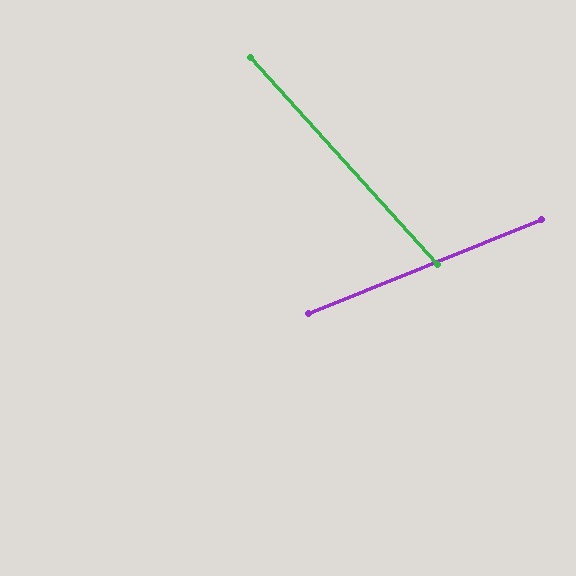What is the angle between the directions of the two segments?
Approximately 70 degrees.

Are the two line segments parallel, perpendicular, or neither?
Neither parallel nor perpendicular — they differ by about 70°.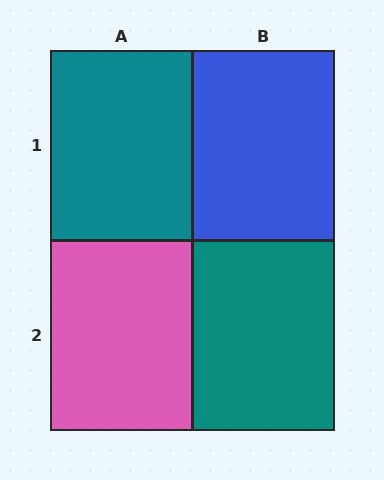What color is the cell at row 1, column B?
Blue.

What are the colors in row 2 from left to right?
Pink, teal.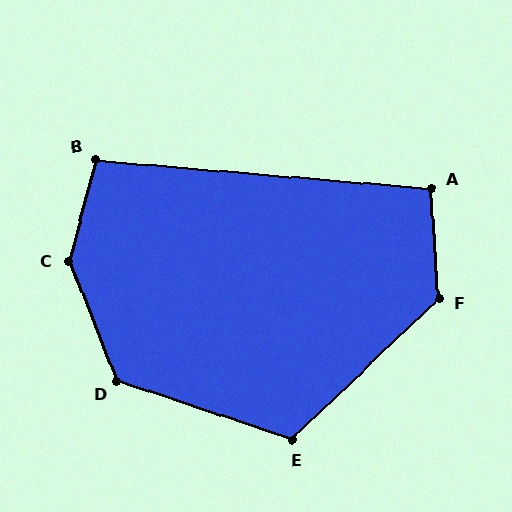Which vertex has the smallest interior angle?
A, at approximately 99 degrees.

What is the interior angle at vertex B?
Approximately 100 degrees (obtuse).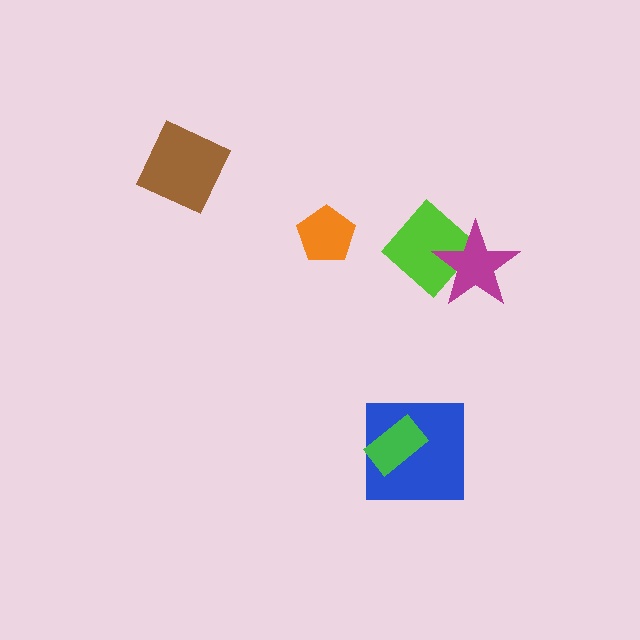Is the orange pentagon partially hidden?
No, no other shape covers it.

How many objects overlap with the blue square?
1 object overlaps with the blue square.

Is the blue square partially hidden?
Yes, it is partially covered by another shape.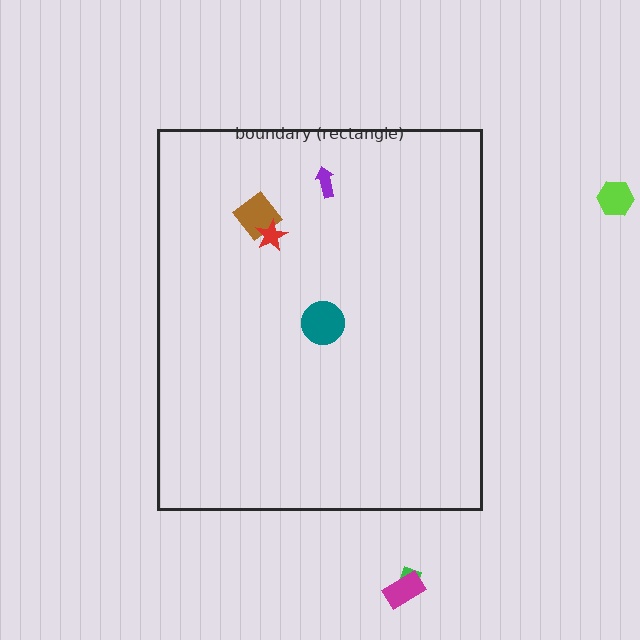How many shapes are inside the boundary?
4 inside, 3 outside.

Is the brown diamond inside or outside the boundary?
Inside.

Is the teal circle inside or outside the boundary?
Inside.